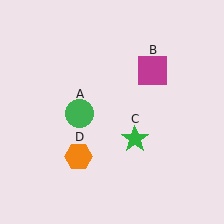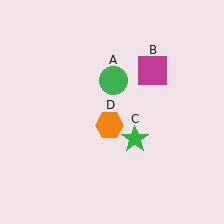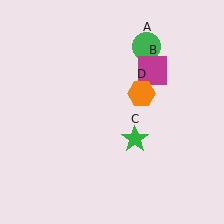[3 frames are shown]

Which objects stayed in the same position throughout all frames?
Magenta square (object B) and green star (object C) remained stationary.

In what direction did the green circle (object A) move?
The green circle (object A) moved up and to the right.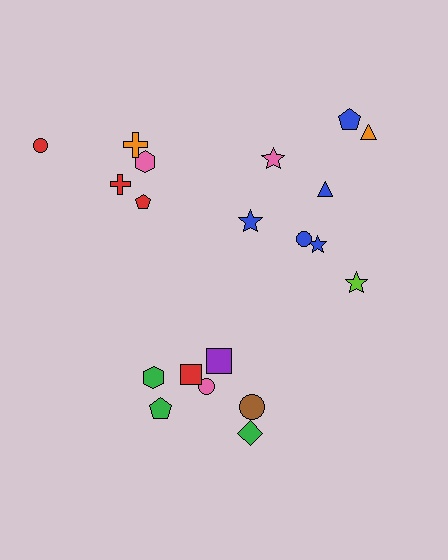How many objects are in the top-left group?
There are 5 objects.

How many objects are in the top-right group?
There are 8 objects.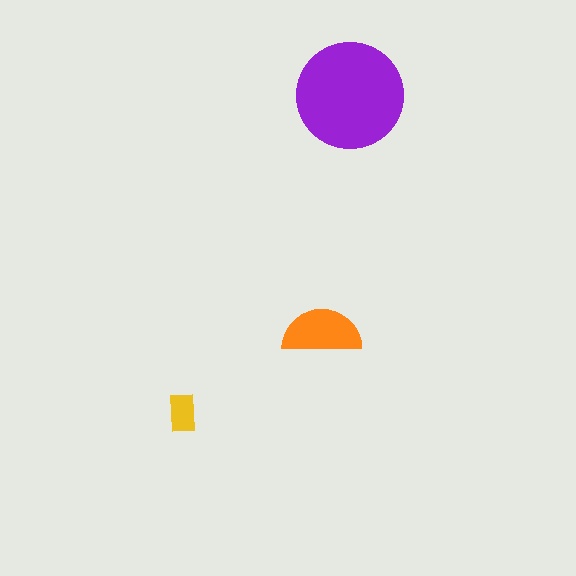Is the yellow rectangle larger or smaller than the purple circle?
Smaller.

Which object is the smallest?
The yellow rectangle.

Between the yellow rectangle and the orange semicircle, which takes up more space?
The orange semicircle.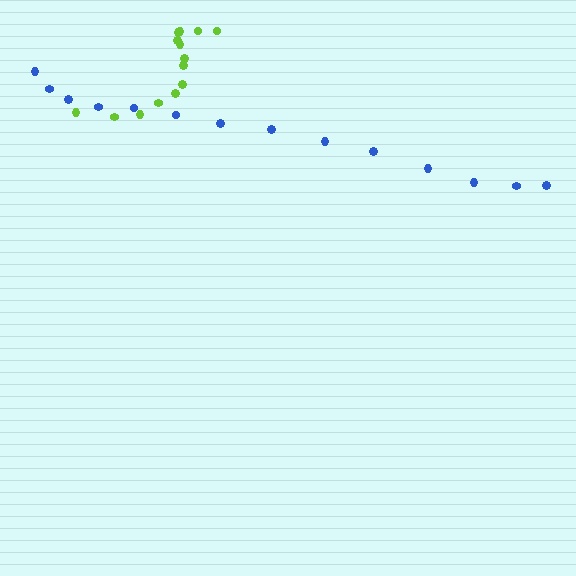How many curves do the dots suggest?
There are 2 distinct paths.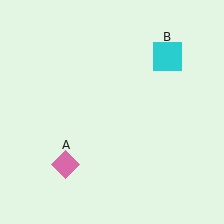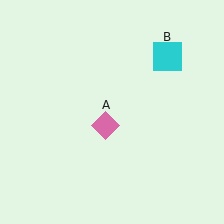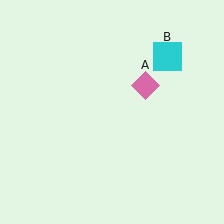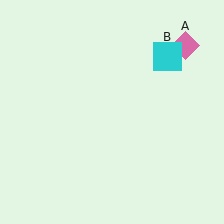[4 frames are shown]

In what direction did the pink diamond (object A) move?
The pink diamond (object A) moved up and to the right.